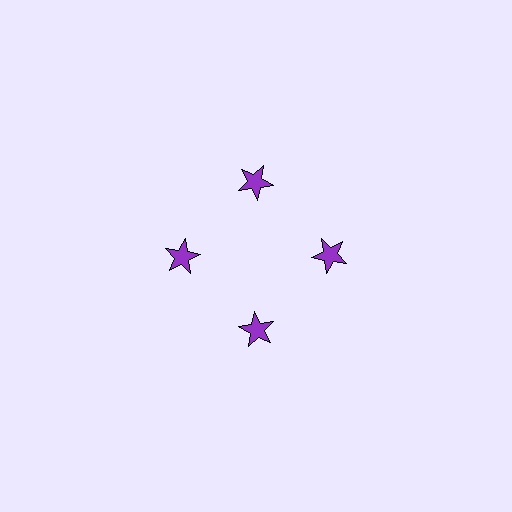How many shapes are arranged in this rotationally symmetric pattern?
There are 4 shapes, arranged in 4 groups of 1.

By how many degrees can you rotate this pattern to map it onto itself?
The pattern maps onto itself every 90 degrees of rotation.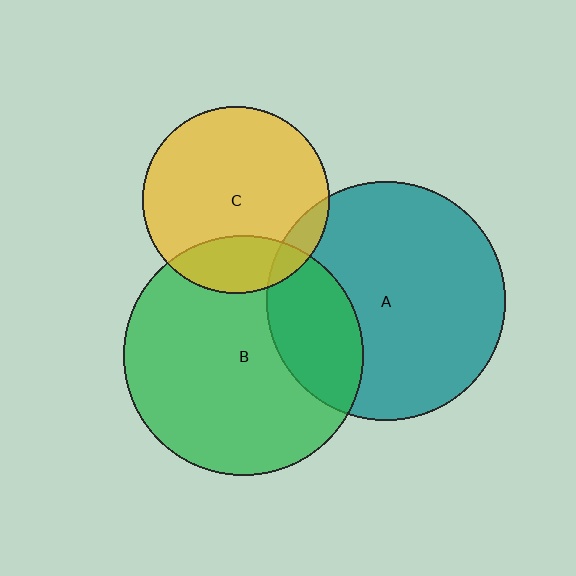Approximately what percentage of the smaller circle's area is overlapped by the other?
Approximately 10%.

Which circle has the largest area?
Circle B (green).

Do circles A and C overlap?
Yes.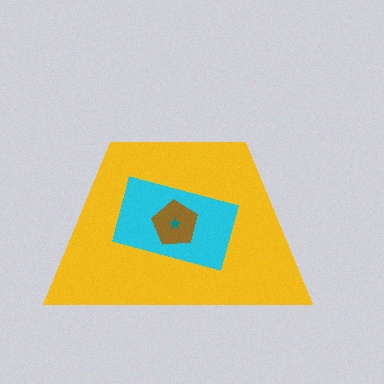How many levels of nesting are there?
4.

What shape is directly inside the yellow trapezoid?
The cyan rectangle.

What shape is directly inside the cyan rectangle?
The brown pentagon.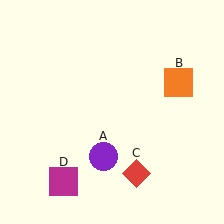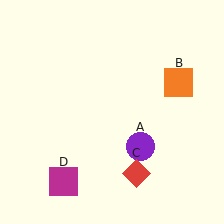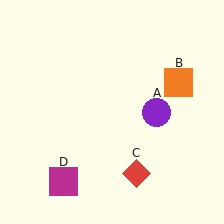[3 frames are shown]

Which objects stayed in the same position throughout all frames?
Orange square (object B) and red diamond (object C) and magenta square (object D) remained stationary.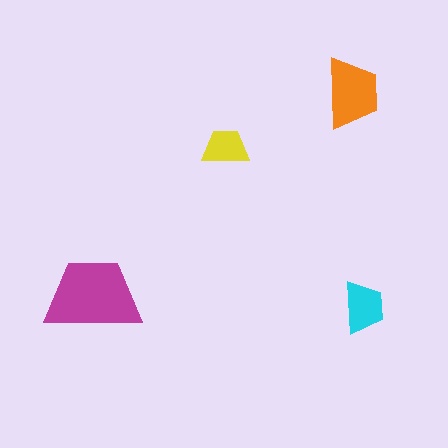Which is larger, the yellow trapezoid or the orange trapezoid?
The orange one.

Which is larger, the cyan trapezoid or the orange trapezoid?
The orange one.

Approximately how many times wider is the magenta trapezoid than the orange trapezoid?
About 1.5 times wider.